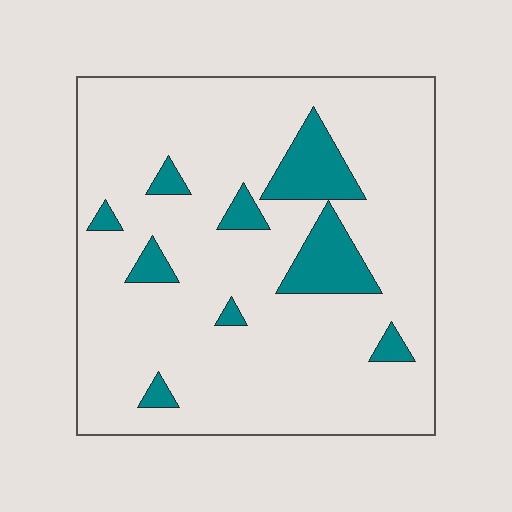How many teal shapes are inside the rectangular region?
9.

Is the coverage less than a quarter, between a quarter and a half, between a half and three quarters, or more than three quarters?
Less than a quarter.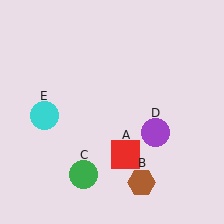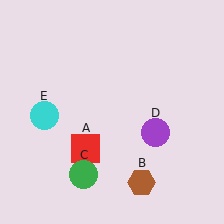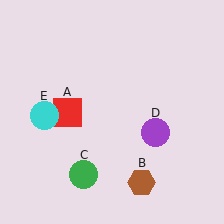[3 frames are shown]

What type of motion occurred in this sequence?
The red square (object A) rotated clockwise around the center of the scene.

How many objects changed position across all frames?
1 object changed position: red square (object A).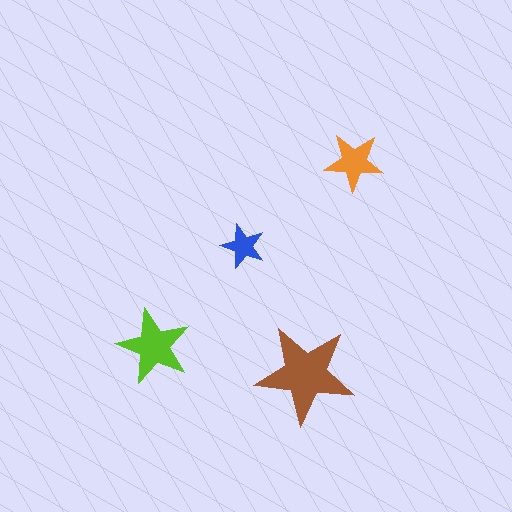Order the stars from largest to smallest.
the brown one, the lime one, the orange one, the blue one.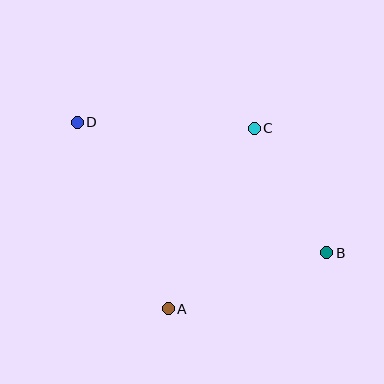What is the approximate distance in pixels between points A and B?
The distance between A and B is approximately 168 pixels.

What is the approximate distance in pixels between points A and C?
The distance between A and C is approximately 200 pixels.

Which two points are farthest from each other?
Points B and D are farthest from each other.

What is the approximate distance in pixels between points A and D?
The distance between A and D is approximately 208 pixels.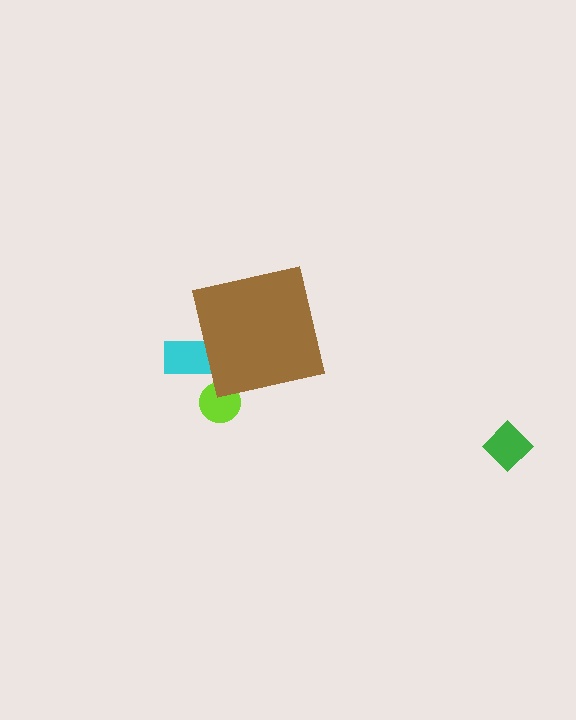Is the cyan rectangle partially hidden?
Yes, the cyan rectangle is partially hidden behind the brown square.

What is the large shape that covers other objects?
A brown square.